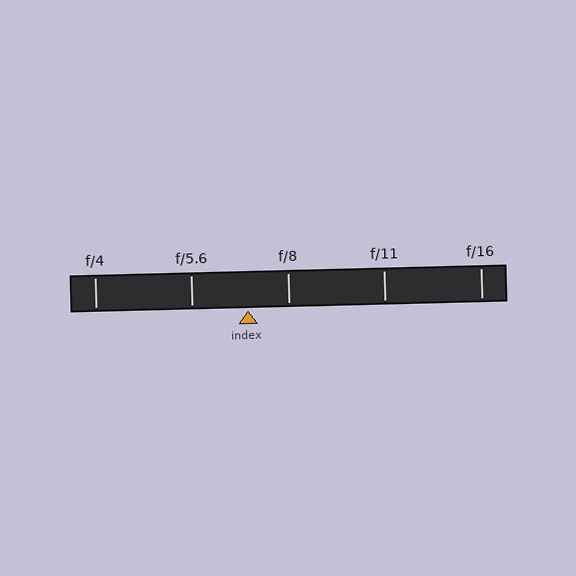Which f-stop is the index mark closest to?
The index mark is closest to f/8.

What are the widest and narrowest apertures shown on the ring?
The widest aperture shown is f/4 and the narrowest is f/16.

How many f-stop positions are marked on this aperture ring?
There are 5 f-stop positions marked.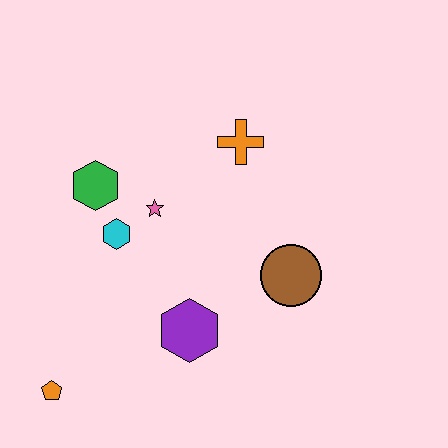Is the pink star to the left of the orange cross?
Yes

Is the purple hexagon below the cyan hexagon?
Yes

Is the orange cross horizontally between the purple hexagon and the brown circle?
Yes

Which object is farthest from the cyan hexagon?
The brown circle is farthest from the cyan hexagon.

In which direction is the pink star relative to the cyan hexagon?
The pink star is to the right of the cyan hexagon.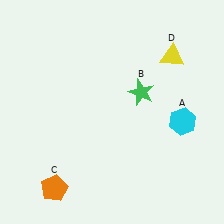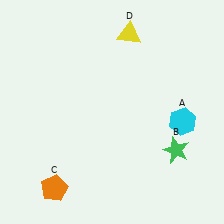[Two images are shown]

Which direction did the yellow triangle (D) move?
The yellow triangle (D) moved left.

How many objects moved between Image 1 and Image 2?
2 objects moved between the two images.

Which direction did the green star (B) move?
The green star (B) moved down.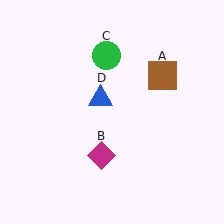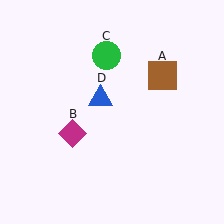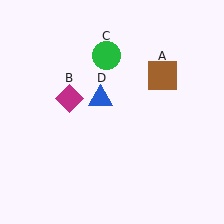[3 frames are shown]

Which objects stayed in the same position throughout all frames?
Brown square (object A) and green circle (object C) and blue triangle (object D) remained stationary.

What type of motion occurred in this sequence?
The magenta diamond (object B) rotated clockwise around the center of the scene.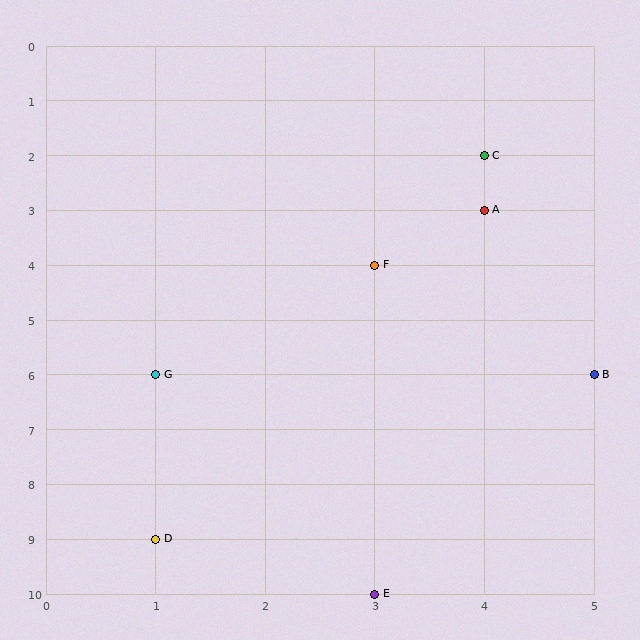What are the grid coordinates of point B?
Point B is at grid coordinates (5, 6).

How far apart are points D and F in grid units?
Points D and F are 2 columns and 5 rows apart (about 5.4 grid units diagonally).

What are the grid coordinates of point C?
Point C is at grid coordinates (4, 2).